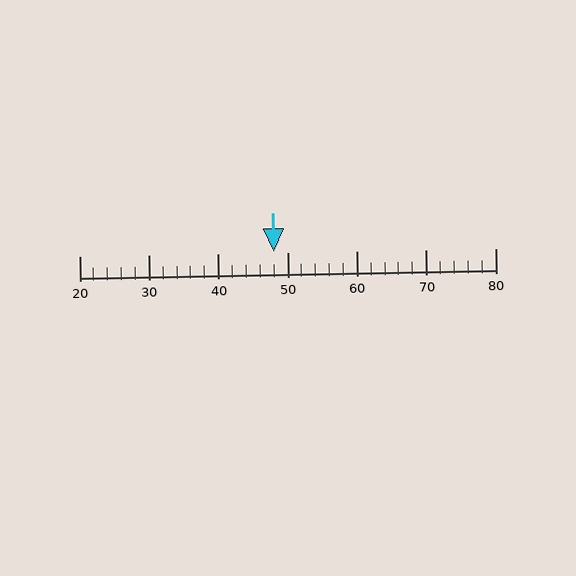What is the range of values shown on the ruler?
The ruler shows values from 20 to 80.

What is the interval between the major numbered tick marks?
The major tick marks are spaced 10 units apart.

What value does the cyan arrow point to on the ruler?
The cyan arrow points to approximately 48.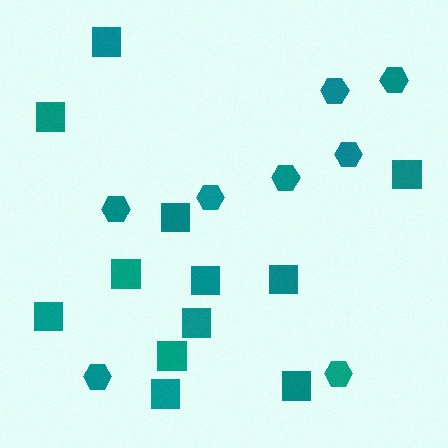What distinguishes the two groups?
There are 2 groups: one group of hexagons (8) and one group of squares (12).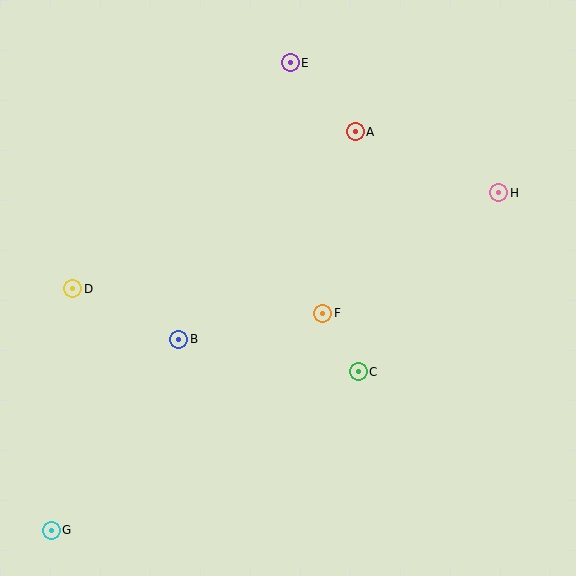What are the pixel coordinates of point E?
Point E is at (290, 63).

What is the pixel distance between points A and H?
The distance between A and H is 156 pixels.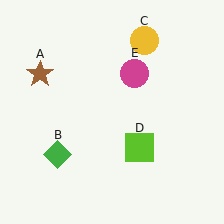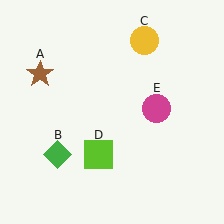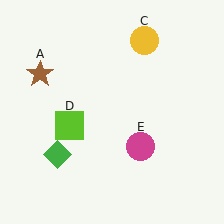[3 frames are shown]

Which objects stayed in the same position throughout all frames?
Brown star (object A) and green diamond (object B) and yellow circle (object C) remained stationary.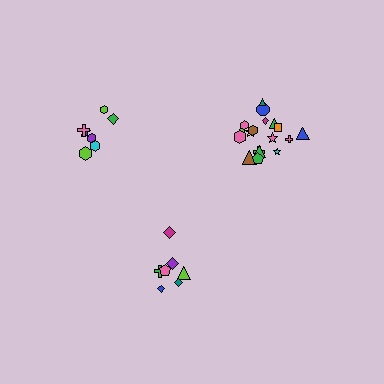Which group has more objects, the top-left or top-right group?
The top-right group.